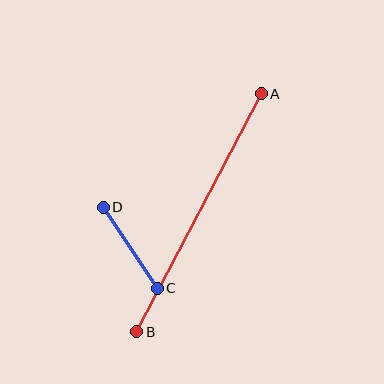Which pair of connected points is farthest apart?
Points A and B are farthest apart.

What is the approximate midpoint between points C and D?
The midpoint is at approximately (130, 248) pixels.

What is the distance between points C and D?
The distance is approximately 97 pixels.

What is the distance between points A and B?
The distance is approximately 268 pixels.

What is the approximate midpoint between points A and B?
The midpoint is at approximately (199, 213) pixels.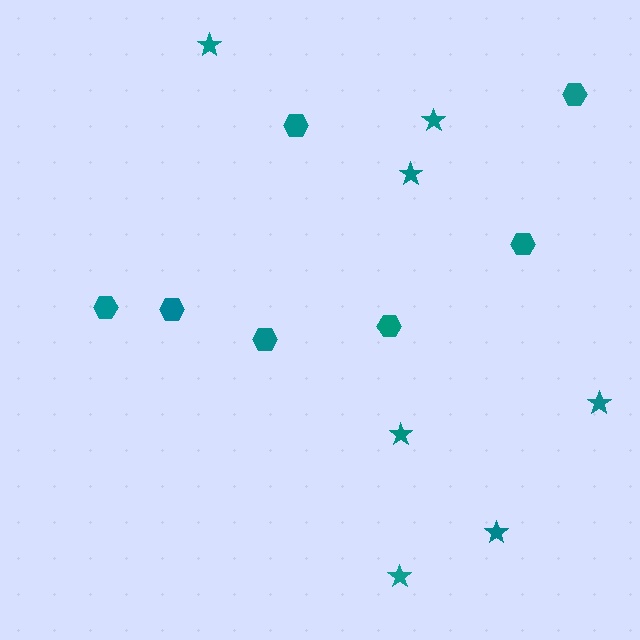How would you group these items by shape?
There are 2 groups: one group of stars (7) and one group of hexagons (7).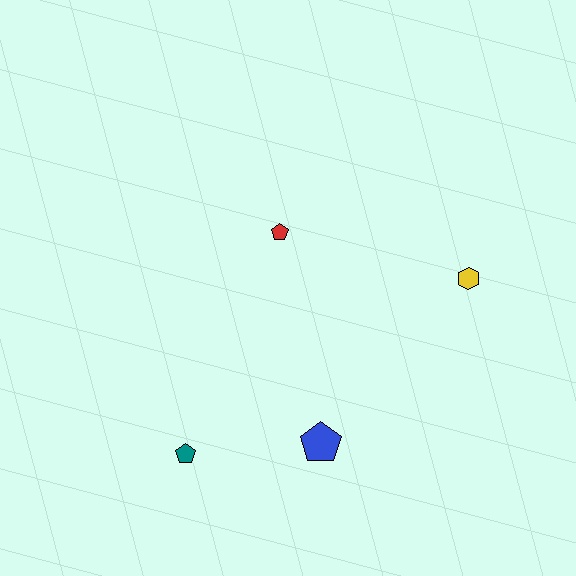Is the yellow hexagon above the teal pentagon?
Yes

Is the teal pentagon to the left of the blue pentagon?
Yes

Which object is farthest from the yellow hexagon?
The teal pentagon is farthest from the yellow hexagon.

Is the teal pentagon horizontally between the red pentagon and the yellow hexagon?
No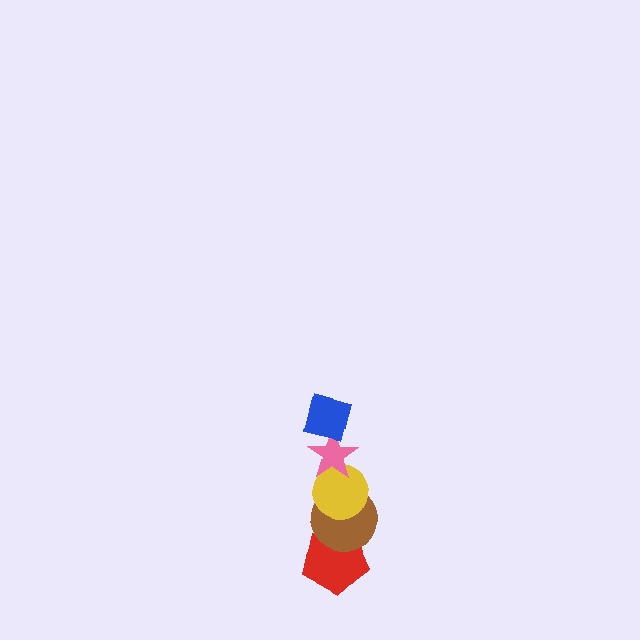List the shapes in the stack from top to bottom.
From top to bottom: the blue square, the pink star, the yellow circle, the brown circle, the red pentagon.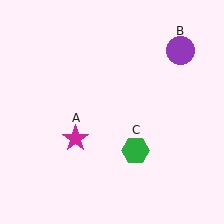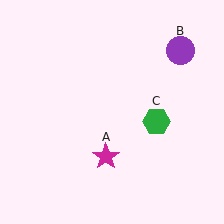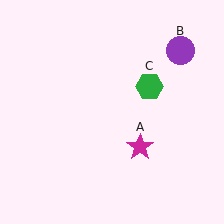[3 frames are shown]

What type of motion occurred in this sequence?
The magenta star (object A), green hexagon (object C) rotated counterclockwise around the center of the scene.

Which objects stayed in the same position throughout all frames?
Purple circle (object B) remained stationary.